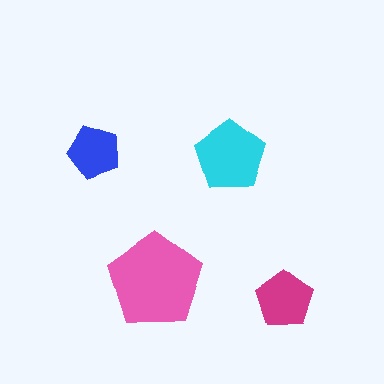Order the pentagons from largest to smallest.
the pink one, the cyan one, the magenta one, the blue one.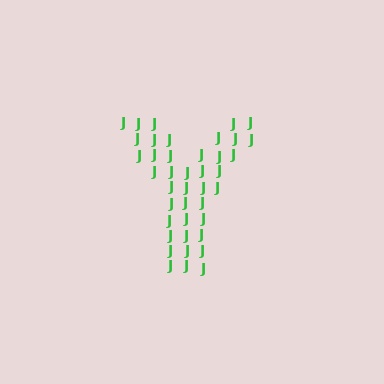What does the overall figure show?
The overall figure shows the letter Y.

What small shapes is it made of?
It is made of small letter J's.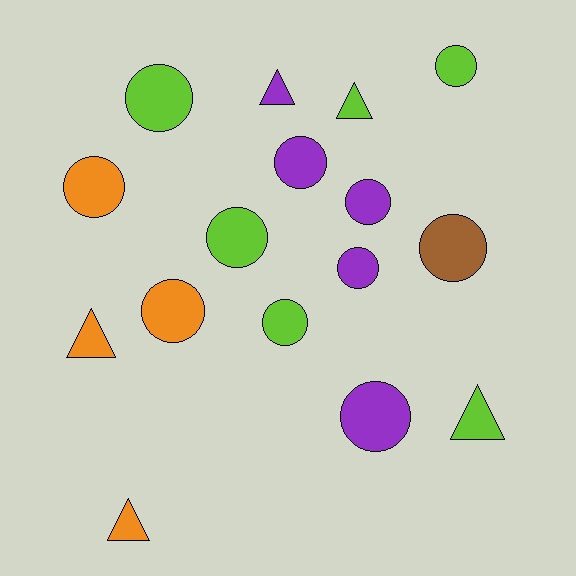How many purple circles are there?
There are 4 purple circles.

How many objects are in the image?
There are 16 objects.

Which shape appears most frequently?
Circle, with 11 objects.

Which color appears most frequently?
Lime, with 6 objects.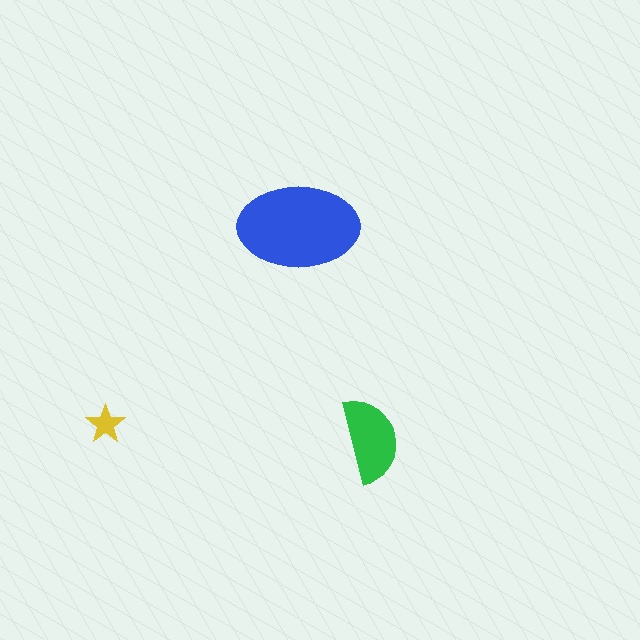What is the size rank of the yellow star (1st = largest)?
3rd.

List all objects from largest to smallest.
The blue ellipse, the green semicircle, the yellow star.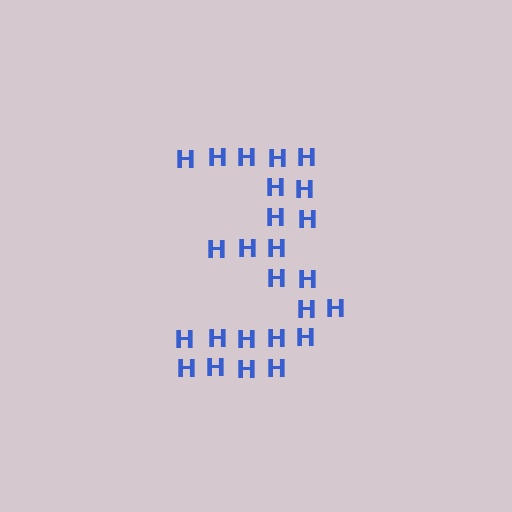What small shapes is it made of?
It is made of small letter H's.